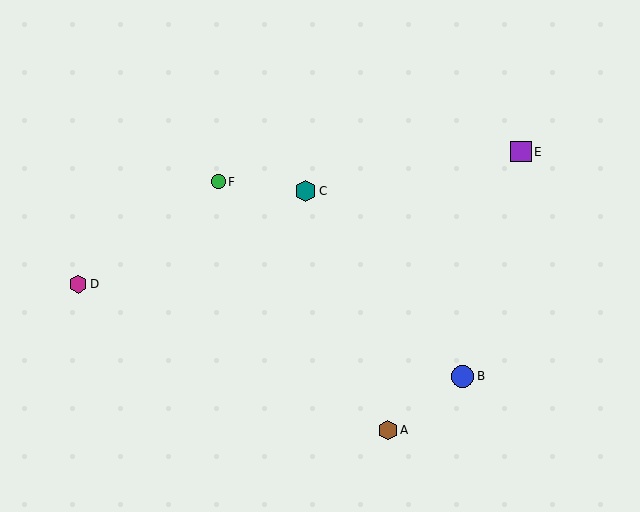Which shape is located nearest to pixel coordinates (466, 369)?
The blue circle (labeled B) at (462, 376) is nearest to that location.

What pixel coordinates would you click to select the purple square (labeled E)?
Click at (521, 152) to select the purple square E.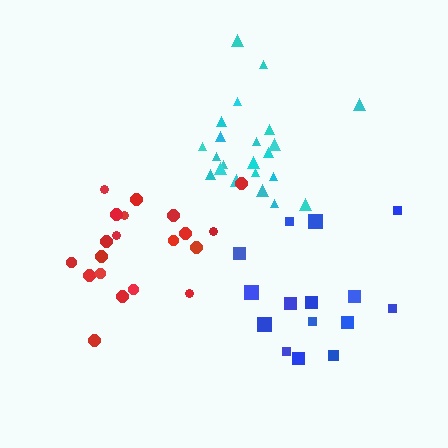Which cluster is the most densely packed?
Red.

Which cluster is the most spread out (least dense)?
Blue.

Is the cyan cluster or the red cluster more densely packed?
Red.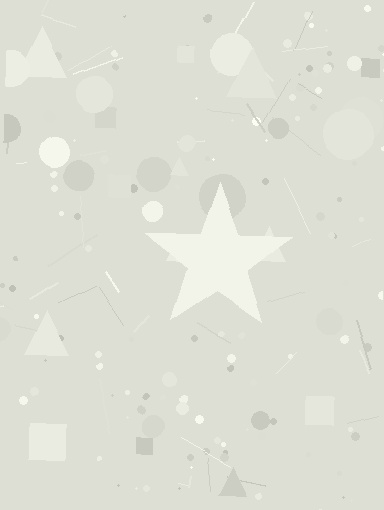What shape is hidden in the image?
A star is hidden in the image.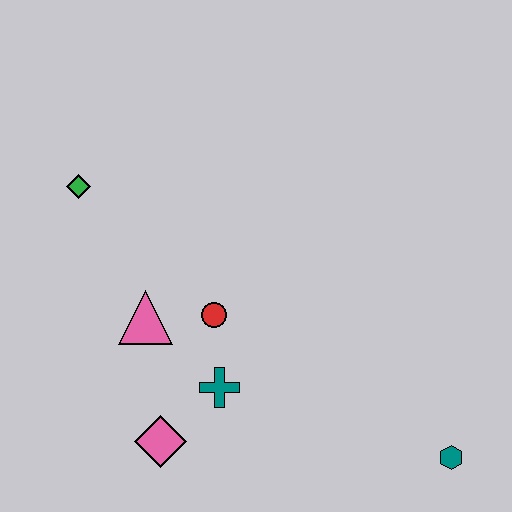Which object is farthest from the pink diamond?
The teal hexagon is farthest from the pink diamond.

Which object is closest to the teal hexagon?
The teal cross is closest to the teal hexagon.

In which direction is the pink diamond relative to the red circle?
The pink diamond is below the red circle.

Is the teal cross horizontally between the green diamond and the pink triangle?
No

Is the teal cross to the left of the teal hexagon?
Yes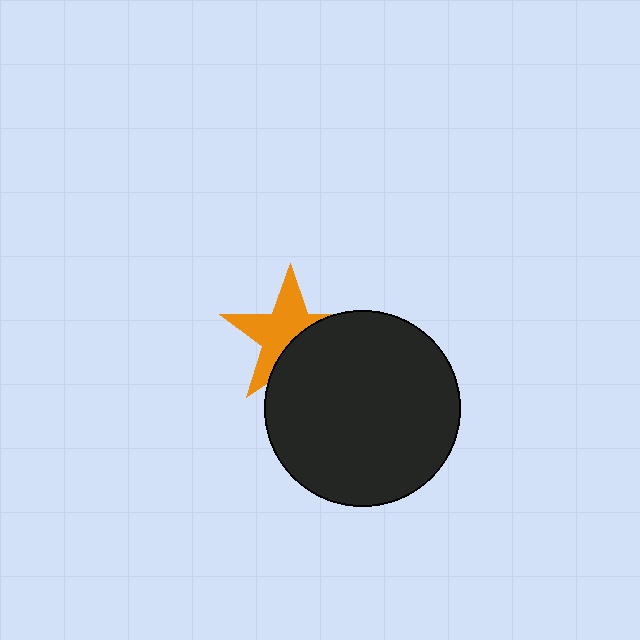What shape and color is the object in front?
The object in front is a black circle.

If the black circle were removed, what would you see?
You would see the complete orange star.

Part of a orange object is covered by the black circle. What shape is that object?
It is a star.